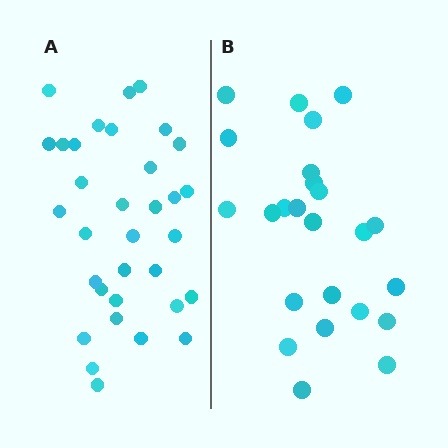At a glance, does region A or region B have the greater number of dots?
Region A (the left region) has more dots.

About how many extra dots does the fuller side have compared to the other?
Region A has roughly 8 or so more dots than region B.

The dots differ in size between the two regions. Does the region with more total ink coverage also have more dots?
No. Region B has more total ink coverage because its dots are larger, but region A actually contains more individual dots. Total area can be misleading — the number of items is what matters here.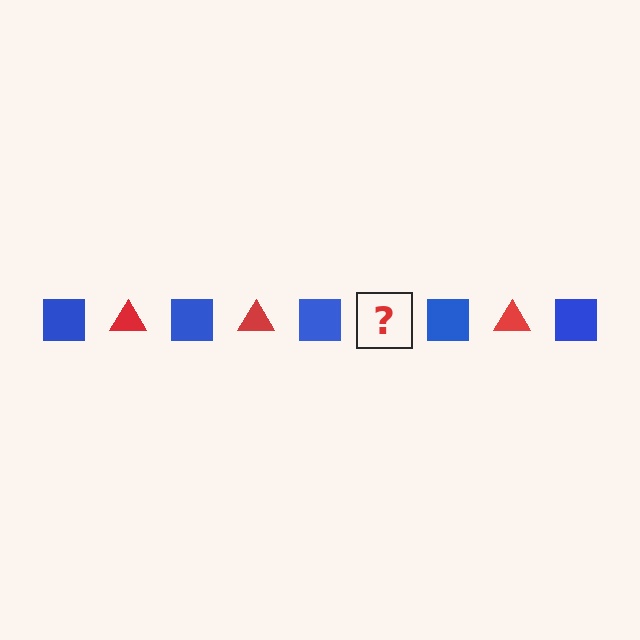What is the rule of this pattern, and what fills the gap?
The rule is that the pattern alternates between blue square and red triangle. The gap should be filled with a red triangle.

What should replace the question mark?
The question mark should be replaced with a red triangle.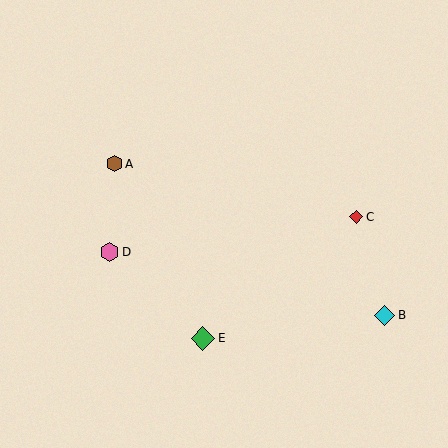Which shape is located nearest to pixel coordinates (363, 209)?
The red diamond (labeled C) at (356, 217) is nearest to that location.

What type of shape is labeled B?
Shape B is a cyan diamond.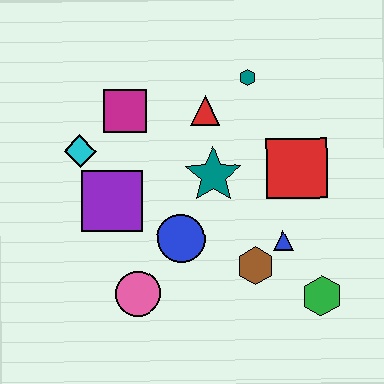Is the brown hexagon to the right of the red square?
No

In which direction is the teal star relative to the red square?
The teal star is to the left of the red square.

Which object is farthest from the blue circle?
The teal hexagon is farthest from the blue circle.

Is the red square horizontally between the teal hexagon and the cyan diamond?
No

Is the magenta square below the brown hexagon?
No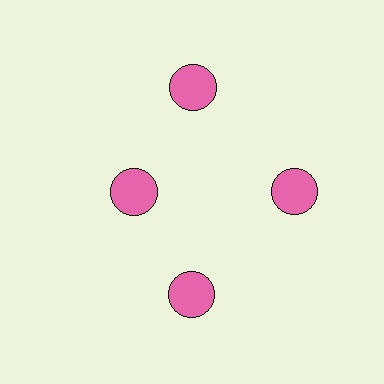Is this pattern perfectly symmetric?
No. The 4 pink circles are arranged in a ring, but one element near the 9 o'clock position is pulled inward toward the center, breaking the 4-fold rotational symmetry.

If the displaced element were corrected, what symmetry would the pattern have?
It would have 4-fold rotational symmetry — the pattern would map onto itself every 90 degrees.